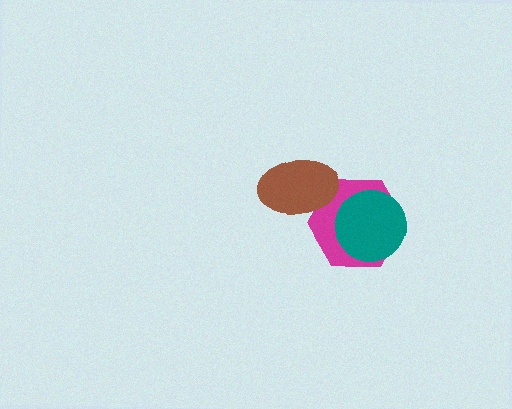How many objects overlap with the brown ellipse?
1 object overlaps with the brown ellipse.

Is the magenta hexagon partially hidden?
Yes, it is partially covered by another shape.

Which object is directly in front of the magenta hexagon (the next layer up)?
The teal circle is directly in front of the magenta hexagon.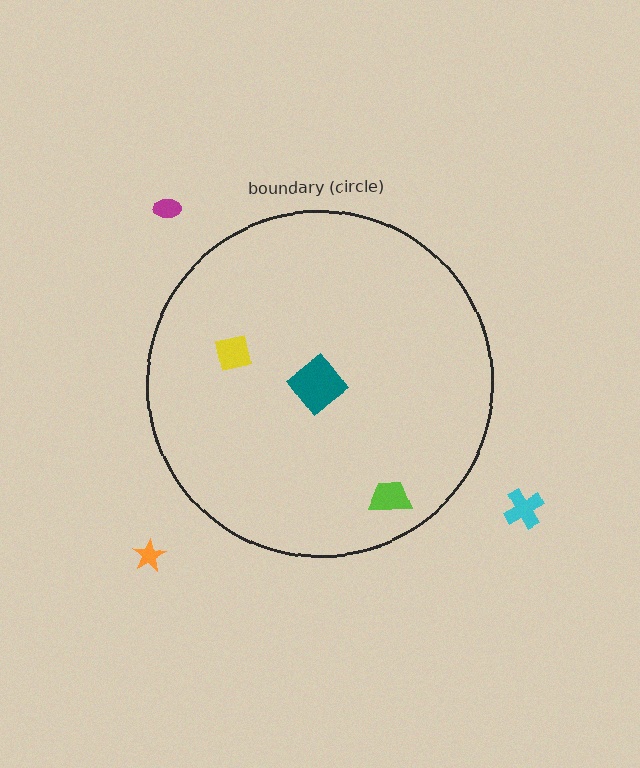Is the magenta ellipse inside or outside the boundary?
Outside.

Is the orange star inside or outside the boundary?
Outside.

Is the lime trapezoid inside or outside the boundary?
Inside.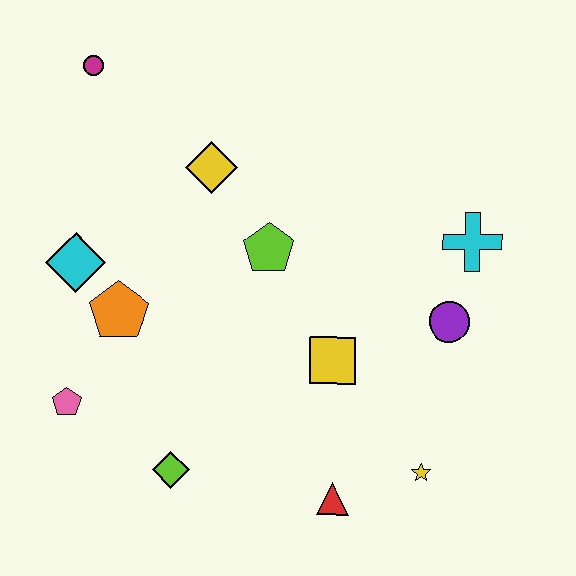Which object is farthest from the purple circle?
The magenta circle is farthest from the purple circle.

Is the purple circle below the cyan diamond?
Yes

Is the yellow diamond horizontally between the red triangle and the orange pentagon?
Yes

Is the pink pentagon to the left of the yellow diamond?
Yes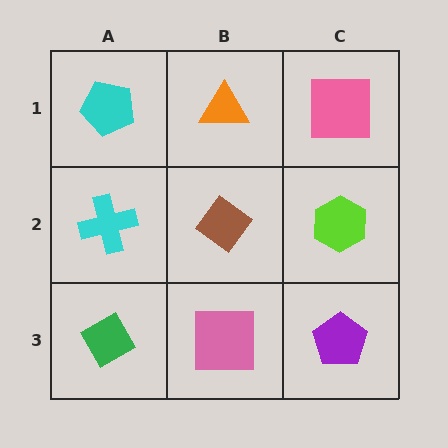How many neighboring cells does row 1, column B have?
3.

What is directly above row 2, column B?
An orange triangle.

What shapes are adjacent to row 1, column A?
A cyan cross (row 2, column A), an orange triangle (row 1, column B).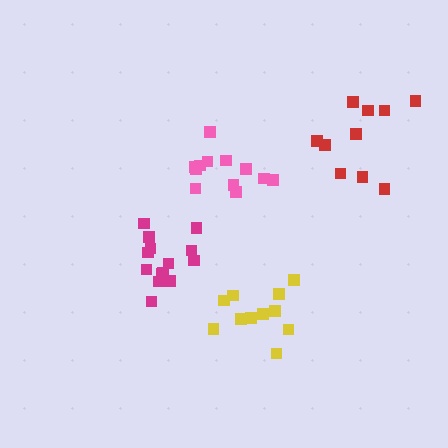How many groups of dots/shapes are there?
There are 4 groups.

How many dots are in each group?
Group 1: 11 dots, Group 2: 14 dots, Group 3: 11 dots, Group 4: 12 dots (48 total).